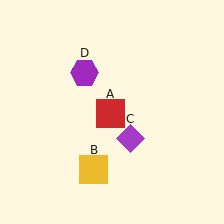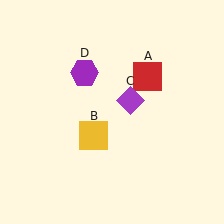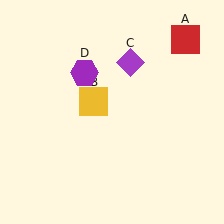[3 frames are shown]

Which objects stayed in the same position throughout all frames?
Purple hexagon (object D) remained stationary.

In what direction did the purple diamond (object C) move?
The purple diamond (object C) moved up.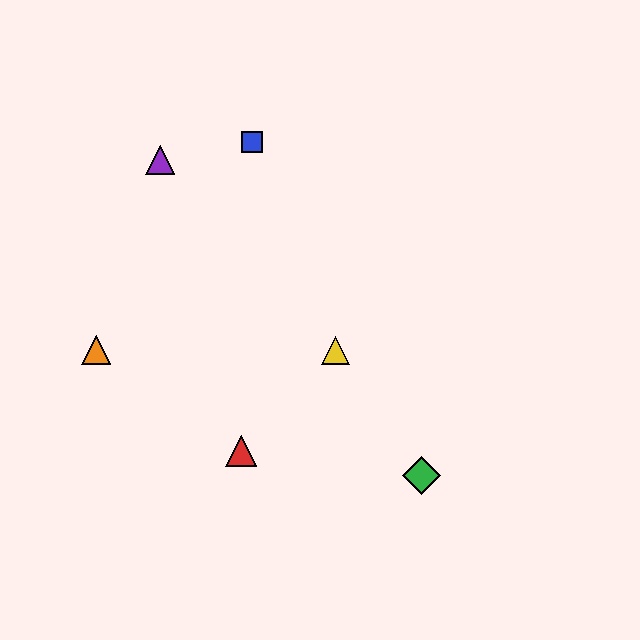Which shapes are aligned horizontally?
The yellow triangle, the orange triangle are aligned horizontally.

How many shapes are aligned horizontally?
2 shapes (the yellow triangle, the orange triangle) are aligned horizontally.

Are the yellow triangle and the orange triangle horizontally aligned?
Yes, both are at y≈350.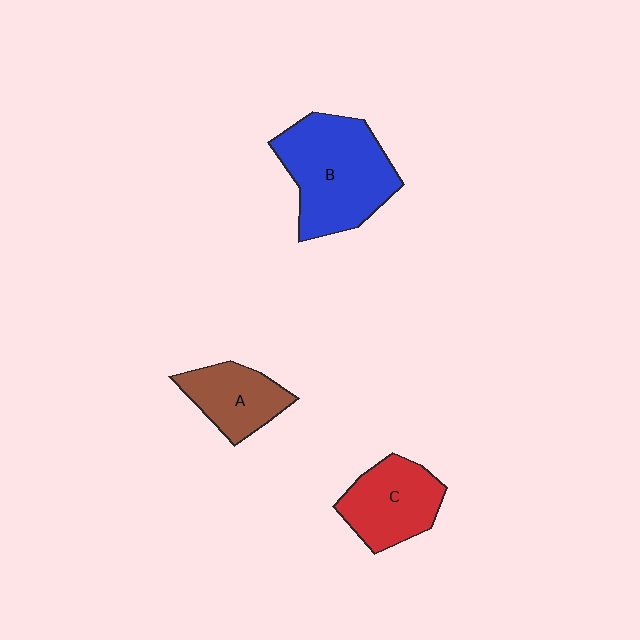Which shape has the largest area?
Shape B (blue).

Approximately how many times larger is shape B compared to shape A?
Approximately 1.9 times.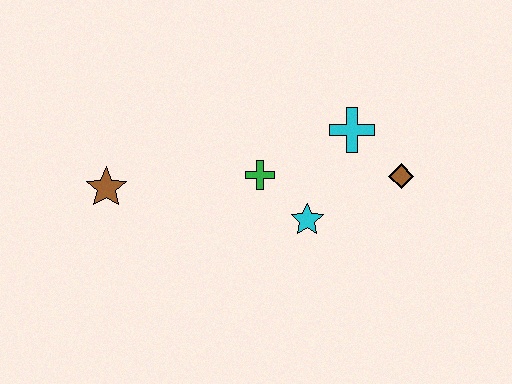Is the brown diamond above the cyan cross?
No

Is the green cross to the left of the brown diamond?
Yes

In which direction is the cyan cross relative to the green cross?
The cyan cross is to the right of the green cross.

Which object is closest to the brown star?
The green cross is closest to the brown star.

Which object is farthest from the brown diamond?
The brown star is farthest from the brown diamond.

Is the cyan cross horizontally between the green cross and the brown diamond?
Yes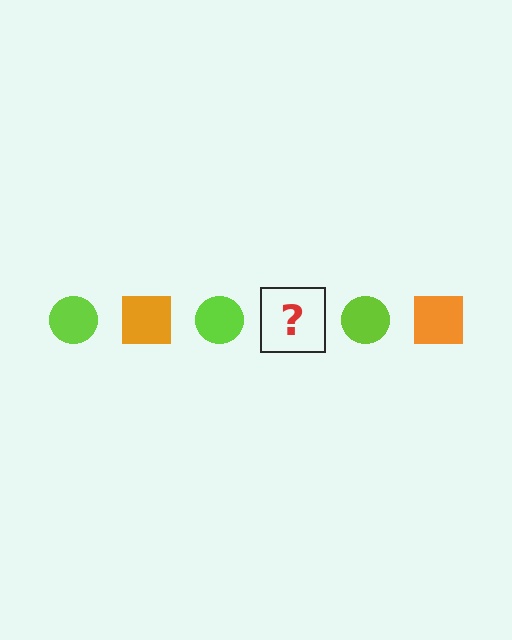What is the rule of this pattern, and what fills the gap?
The rule is that the pattern alternates between lime circle and orange square. The gap should be filled with an orange square.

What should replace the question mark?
The question mark should be replaced with an orange square.